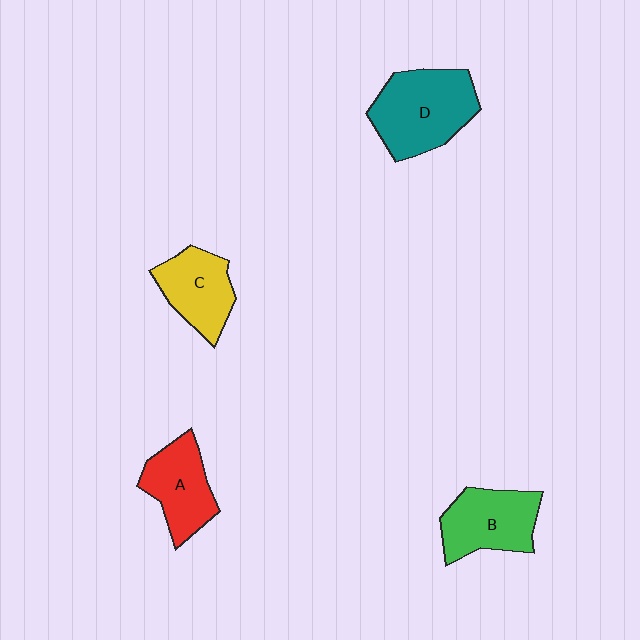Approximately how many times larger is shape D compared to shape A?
Approximately 1.4 times.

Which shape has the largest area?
Shape D (teal).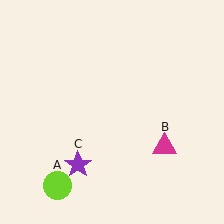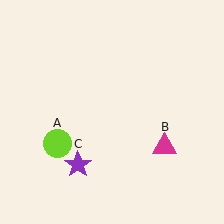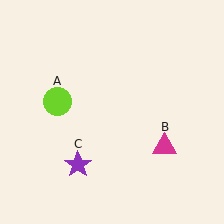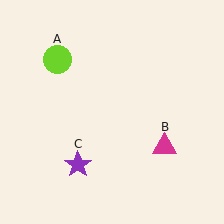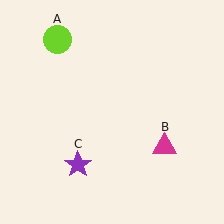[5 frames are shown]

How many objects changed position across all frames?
1 object changed position: lime circle (object A).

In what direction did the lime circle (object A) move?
The lime circle (object A) moved up.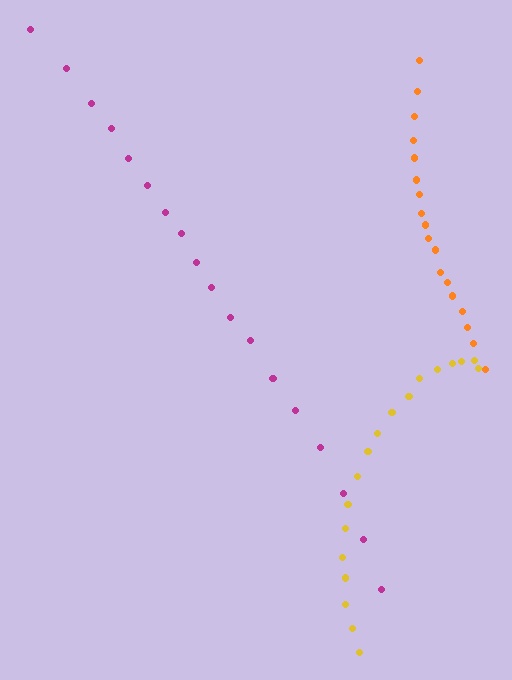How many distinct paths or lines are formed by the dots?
There are 3 distinct paths.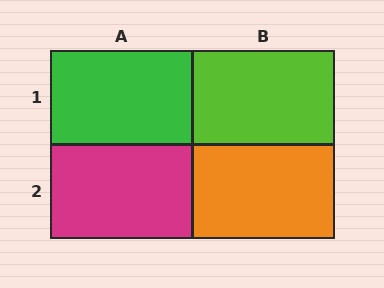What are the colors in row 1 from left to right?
Green, lime.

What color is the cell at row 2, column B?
Orange.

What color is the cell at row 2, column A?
Magenta.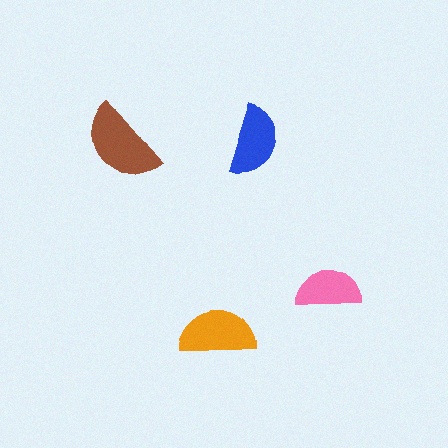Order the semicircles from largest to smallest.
the brown one, the orange one, the blue one, the pink one.